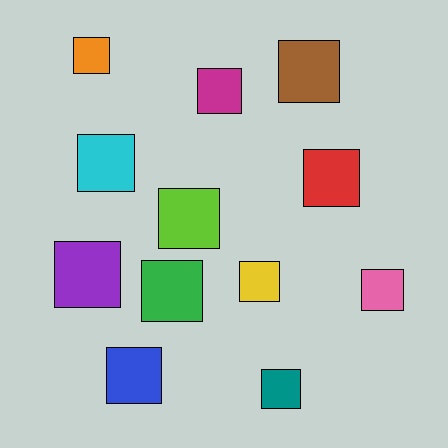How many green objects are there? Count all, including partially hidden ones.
There is 1 green object.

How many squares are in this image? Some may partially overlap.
There are 12 squares.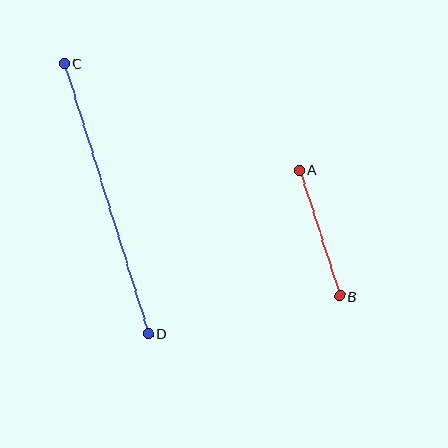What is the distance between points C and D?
The distance is approximately 283 pixels.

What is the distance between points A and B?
The distance is approximately 132 pixels.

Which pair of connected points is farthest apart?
Points C and D are farthest apart.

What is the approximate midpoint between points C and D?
The midpoint is at approximately (106, 198) pixels.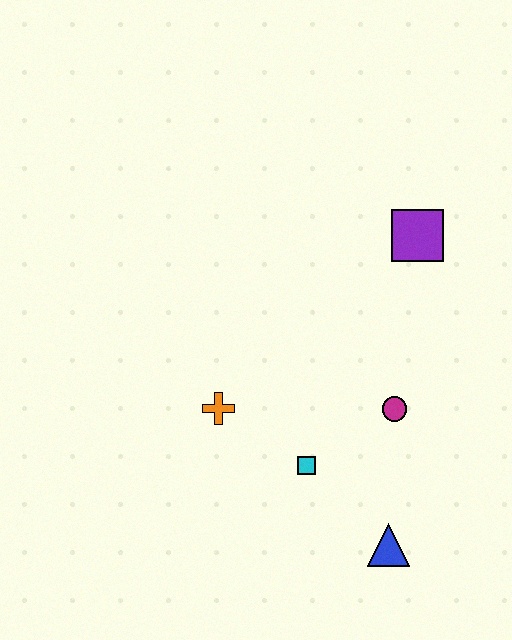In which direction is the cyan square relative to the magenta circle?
The cyan square is to the left of the magenta circle.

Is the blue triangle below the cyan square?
Yes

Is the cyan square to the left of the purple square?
Yes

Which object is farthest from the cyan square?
The purple square is farthest from the cyan square.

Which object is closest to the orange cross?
The cyan square is closest to the orange cross.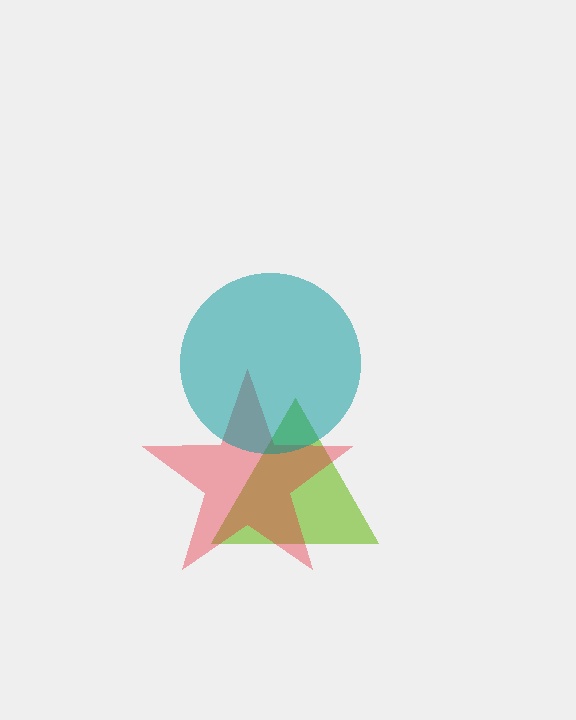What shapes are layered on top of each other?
The layered shapes are: a lime triangle, a red star, a teal circle.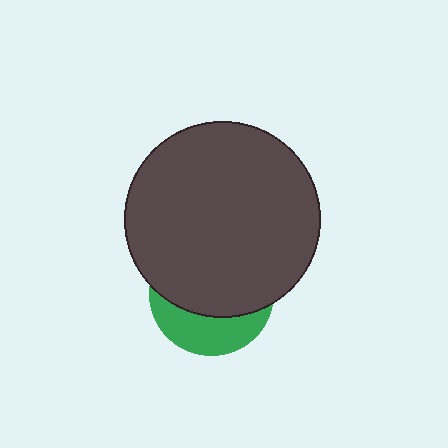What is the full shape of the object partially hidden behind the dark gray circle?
The partially hidden object is a green circle.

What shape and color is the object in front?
The object in front is a dark gray circle.